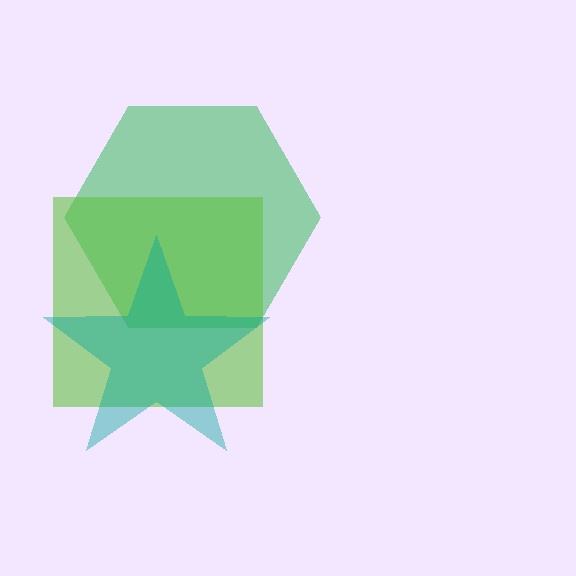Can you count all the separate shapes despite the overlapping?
Yes, there are 3 separate shapes.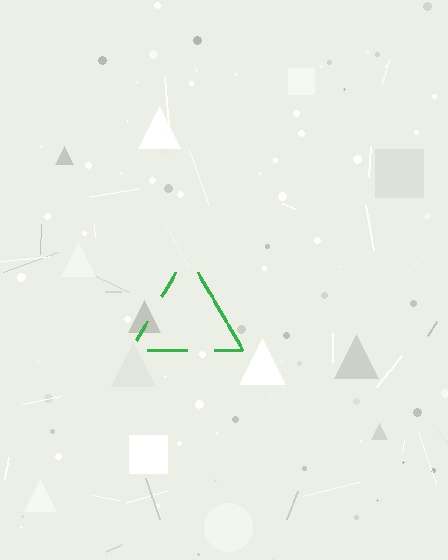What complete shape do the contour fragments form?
The contour fragments form a triangle.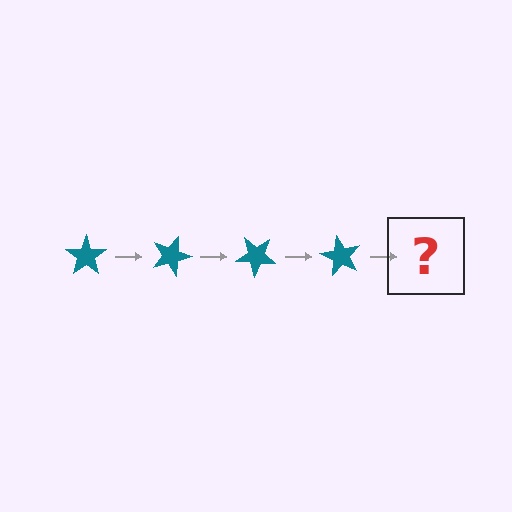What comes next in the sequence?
The next element should be a teal star rotated 80 degrees.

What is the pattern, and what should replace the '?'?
The pattern is that the star rotates 20 degrees each step. The '?' should be a teal star rotated 80 degrees.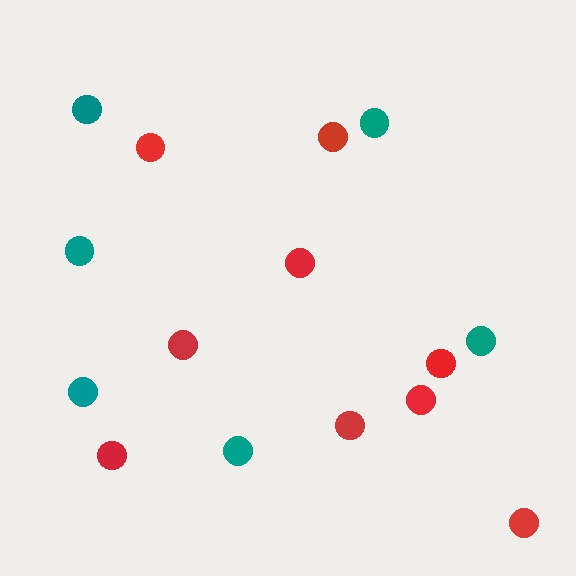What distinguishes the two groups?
There are 2 groups: one group of teal circles (6) and one group of red circles (9).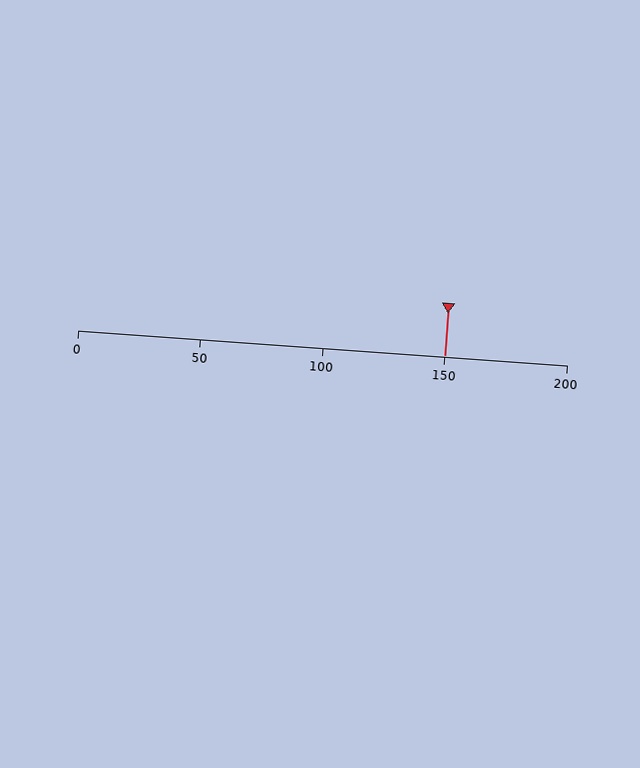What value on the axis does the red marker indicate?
The marker indicates approximately 150.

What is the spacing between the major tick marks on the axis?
The major ticks are spaced 50 apart.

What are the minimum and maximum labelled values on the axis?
The axis runs from 0 to 200.